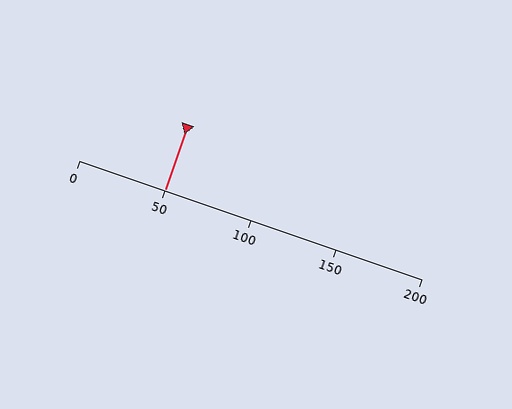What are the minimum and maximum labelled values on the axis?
The axis runs from 0 to 200.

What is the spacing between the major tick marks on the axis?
The major ticks are spaced 50 apart.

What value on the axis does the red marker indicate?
The marker indicates approximately 50.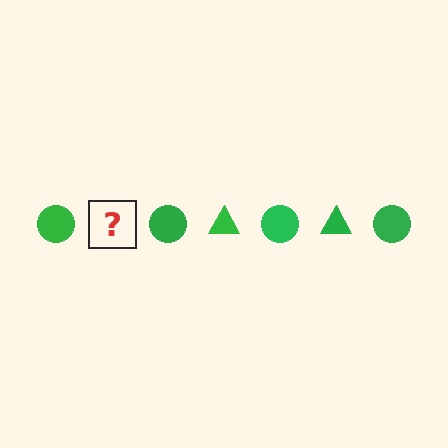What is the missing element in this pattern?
The missing element is a green triangle.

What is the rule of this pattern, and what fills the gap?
The rule is that the pattern cycles through circle, triangle shapes in green. The gap should be filled with a green triangle.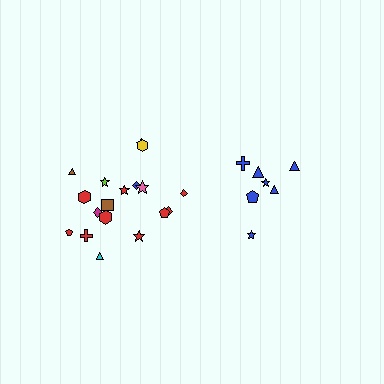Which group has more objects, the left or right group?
The left group.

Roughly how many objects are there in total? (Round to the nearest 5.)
Roughly 25 objects in total.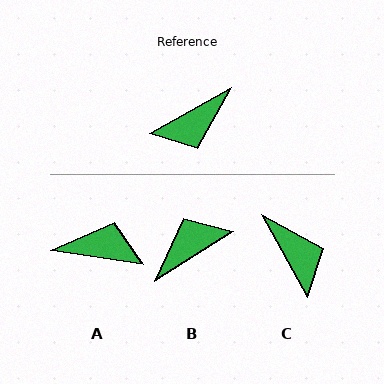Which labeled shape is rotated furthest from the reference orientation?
B, about 177 degrees away.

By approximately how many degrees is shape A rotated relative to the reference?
Approximately 143 degrees counter-clockwise.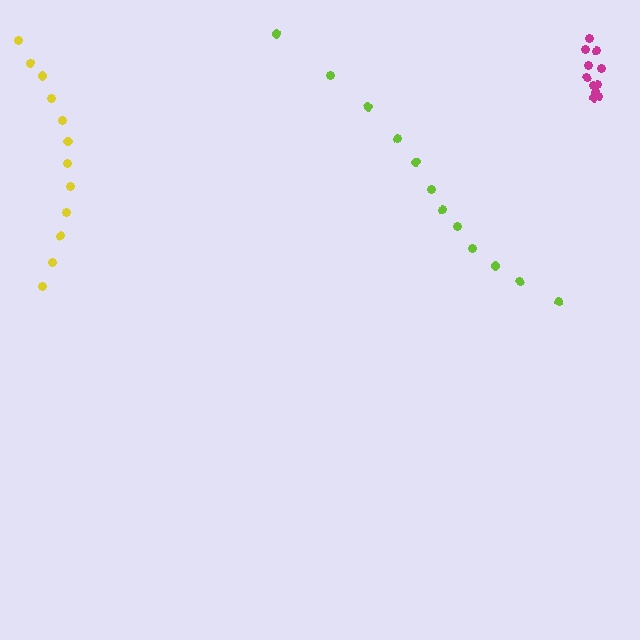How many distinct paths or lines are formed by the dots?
There are 3 distinct paths.